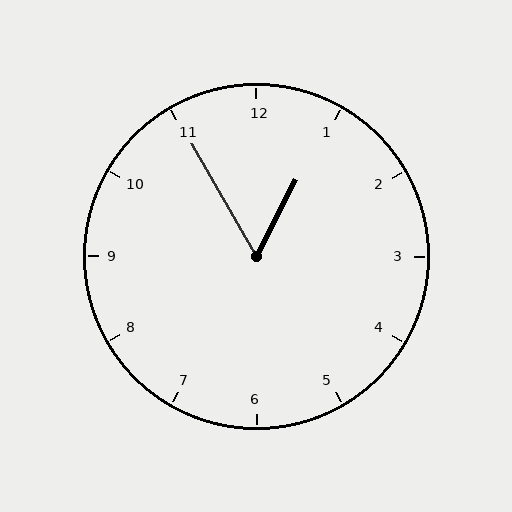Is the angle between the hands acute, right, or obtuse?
It is acute.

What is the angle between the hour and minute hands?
Approximately 58 degrees.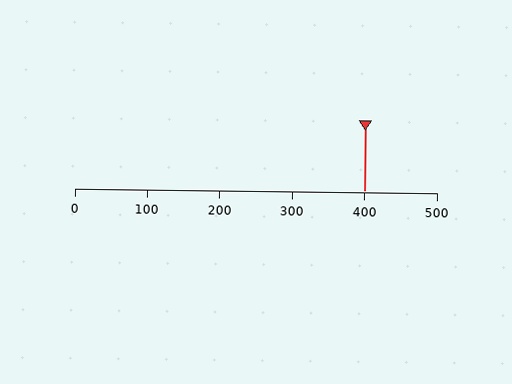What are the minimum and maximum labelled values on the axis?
The axis runs from 0 to 500.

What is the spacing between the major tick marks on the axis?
The major ticks are spaced 100 apart.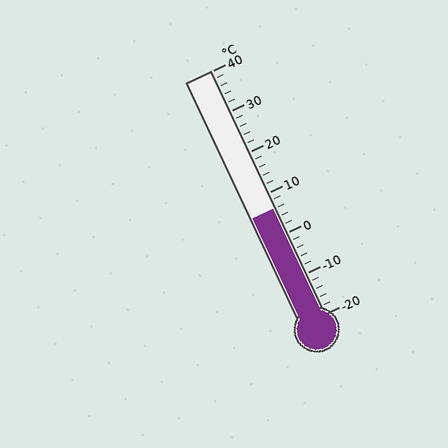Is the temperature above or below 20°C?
The temperature is below 20°C.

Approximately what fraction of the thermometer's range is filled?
The thermometer is filled to approximately 45% of its range.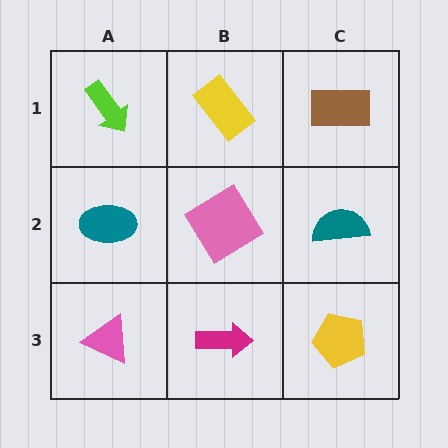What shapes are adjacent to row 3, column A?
A teal ellipse (row 2, column A), a magenta arrow (row 3, column B).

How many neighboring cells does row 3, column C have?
2.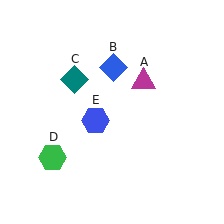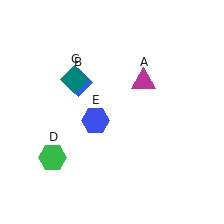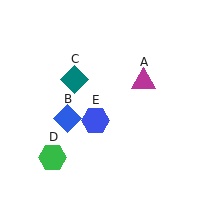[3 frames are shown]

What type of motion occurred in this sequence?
The blue diamond (object B) rotated counterclockwise around the center of the scene.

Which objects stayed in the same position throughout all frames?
Magenta triangle (object A) and teal diamond (object C) and green hexagon (object D) and blue hexagon (object E) remained stationary.